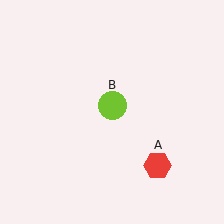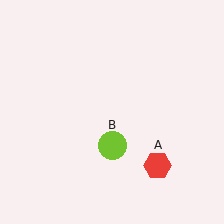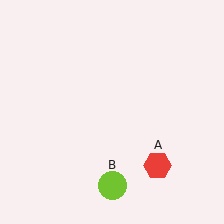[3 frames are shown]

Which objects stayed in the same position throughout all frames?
Red hexagon (object A) remained stationary.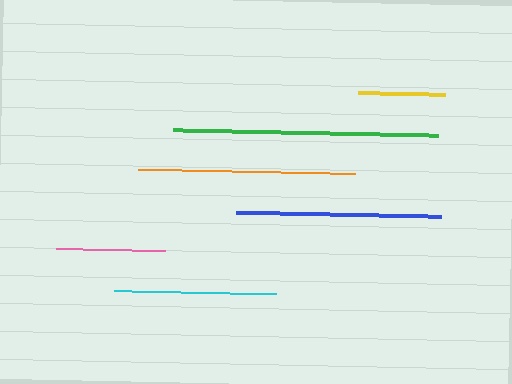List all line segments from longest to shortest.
From longest to shortest: green, orange, blue, cyan, pink, yellow.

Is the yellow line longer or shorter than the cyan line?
The cyan line is longer than the yellow line.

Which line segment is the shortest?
The yellow line is the shortest at approximately 87 pixels.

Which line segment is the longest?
The green line is the longest at approximately 265 pixels.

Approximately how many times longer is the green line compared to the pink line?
The green line is approximately 2.4 times the length of the pink line.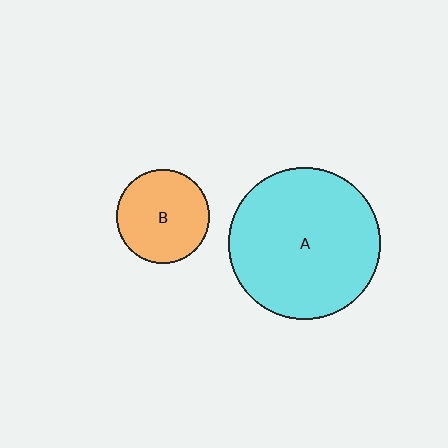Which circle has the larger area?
Circle A (cyan).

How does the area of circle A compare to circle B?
Approximately 2.6 times.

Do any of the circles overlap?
No, none of the circles overlap.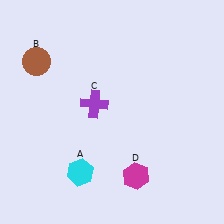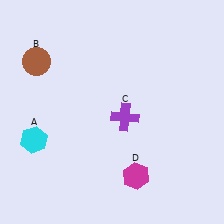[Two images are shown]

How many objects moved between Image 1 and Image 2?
2 objects moved between the two images.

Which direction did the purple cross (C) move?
The purple cross (C) moved right.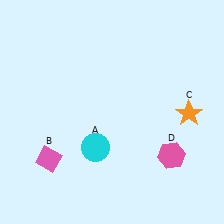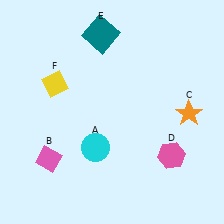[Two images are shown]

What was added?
A teal square (E), a yellow diamond (F) were added in Image 2.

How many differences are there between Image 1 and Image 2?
There are 2 differences between the two images.